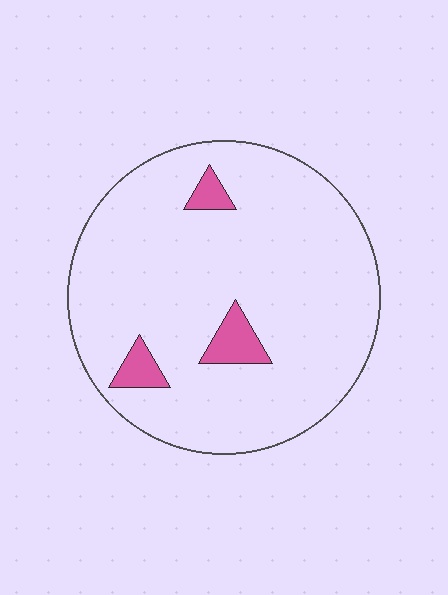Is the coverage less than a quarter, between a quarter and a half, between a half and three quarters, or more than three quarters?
Less than a quarter.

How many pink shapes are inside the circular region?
3.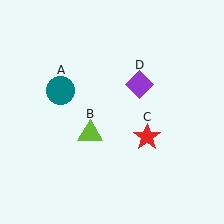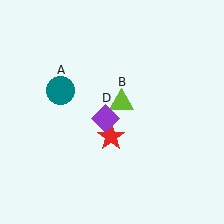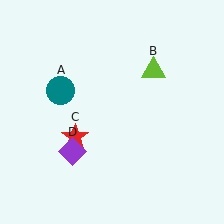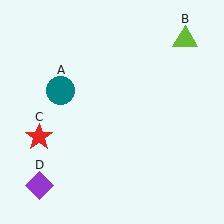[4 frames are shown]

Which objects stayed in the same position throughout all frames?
Teal circle (object A) remained stationary.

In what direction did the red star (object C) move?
The red star (object C) moved left.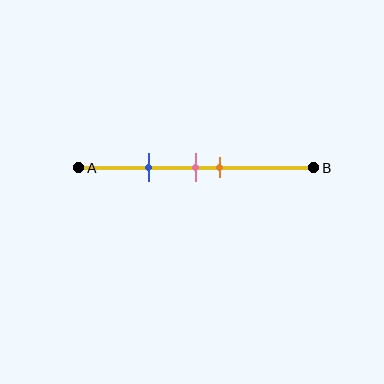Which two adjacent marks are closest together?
The pink and orange marks are the closest adjacent pair.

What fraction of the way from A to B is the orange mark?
The orange mark is approximately 60% (0.6) of the way from A to B.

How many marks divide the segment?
There are 3 marks dividing the segment.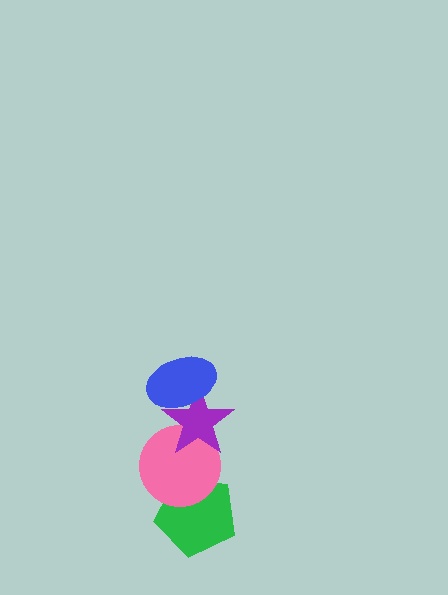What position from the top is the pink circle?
The pink circle is 3rd from the top.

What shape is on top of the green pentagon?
The pink circle is on top of the green pentagon.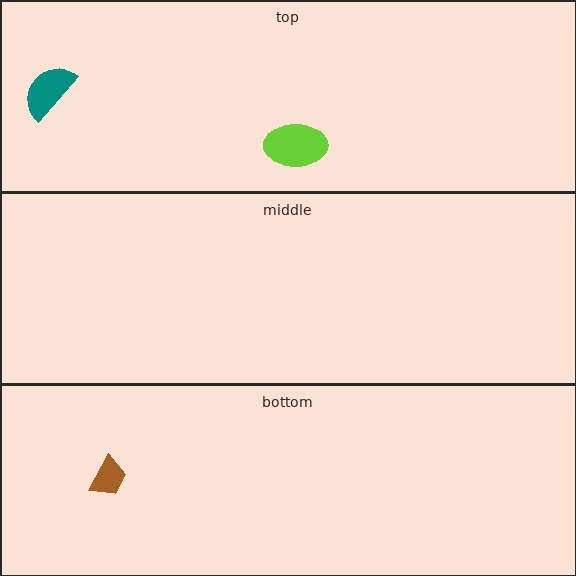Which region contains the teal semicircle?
The top region.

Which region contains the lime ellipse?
The top region.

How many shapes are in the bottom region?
1.